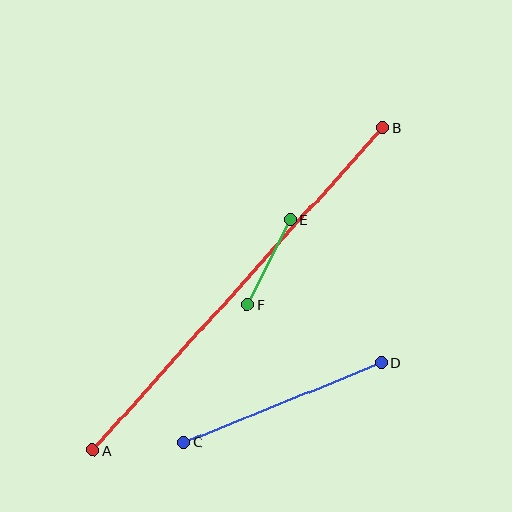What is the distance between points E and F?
The distance is approximately 95 pixels.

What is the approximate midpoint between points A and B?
The midpoint is at approximately (238, 289) pixels.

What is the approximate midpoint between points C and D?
The midpoint is at approximately (283, 403) pixels.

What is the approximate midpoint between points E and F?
The midpoint is at approximately (269, 262) pixels.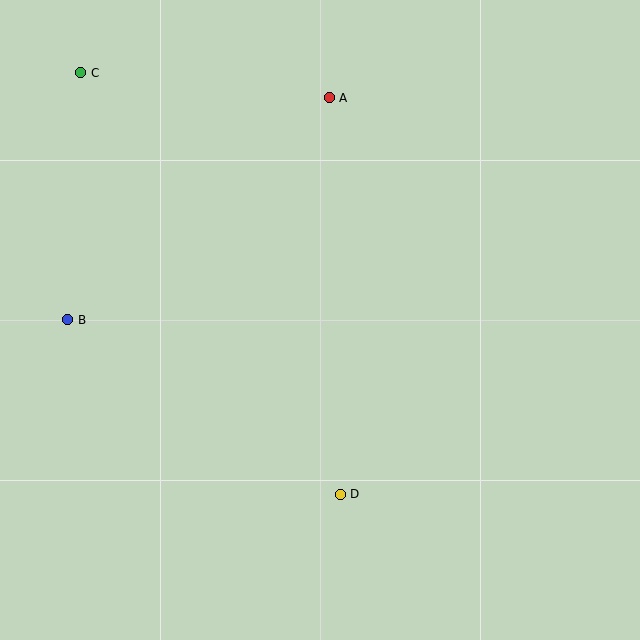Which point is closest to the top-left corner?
Point C is closest to the top-left corner.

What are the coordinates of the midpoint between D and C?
The midpoint between D and C is at (211, 284).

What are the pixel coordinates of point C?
Point C is at (81, 73).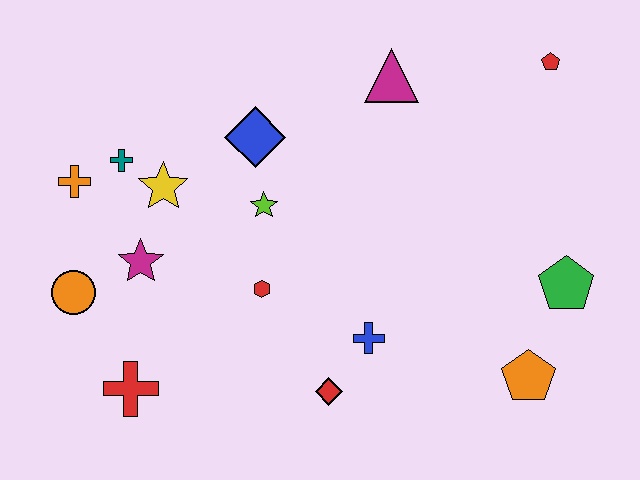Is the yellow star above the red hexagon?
Yes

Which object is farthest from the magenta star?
The red pentagon is farthest from the magenta star.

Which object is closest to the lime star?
The blue diamond is closest to the lime star.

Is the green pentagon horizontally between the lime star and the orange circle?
No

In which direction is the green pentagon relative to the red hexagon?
The green pentagon is to the right of the red hexagon.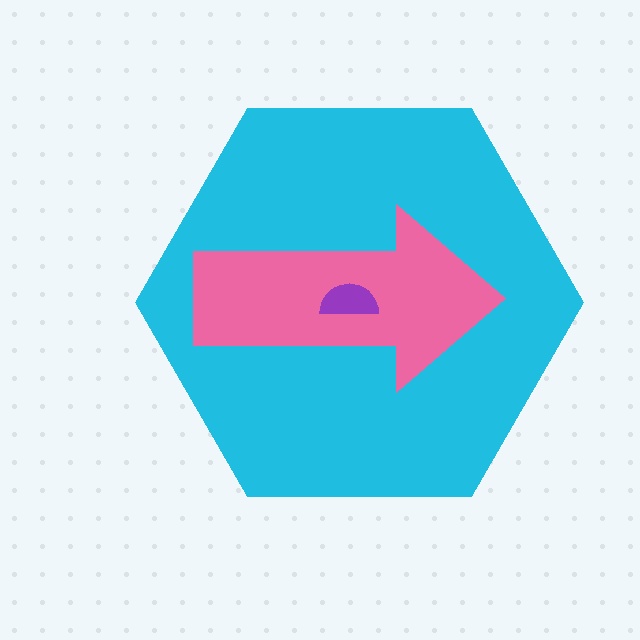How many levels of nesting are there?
3.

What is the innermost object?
The purple semicircle.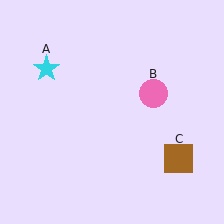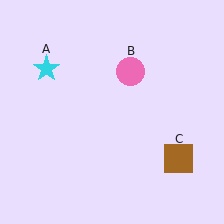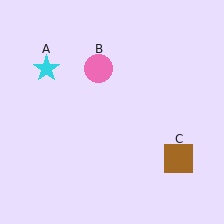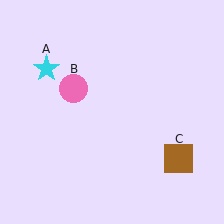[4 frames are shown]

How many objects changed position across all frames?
1 object changed position: pink circle (object B).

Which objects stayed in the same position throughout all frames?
Cyan star (object A) and brown square (object C) remained stationary.